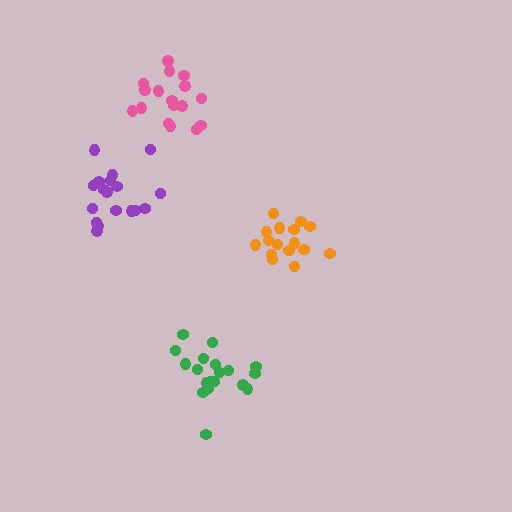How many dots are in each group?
Group 1: 17 dots, Group 2: 16 dots, Group 3: 19 dots, Group 4: 18 dots (70 total).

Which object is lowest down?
The green cluster is bottommost.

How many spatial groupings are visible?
There are 4 spatial groupings.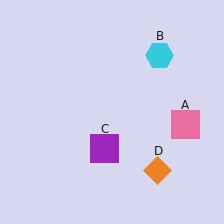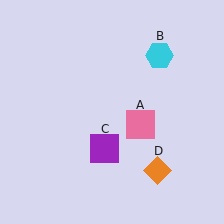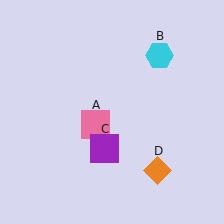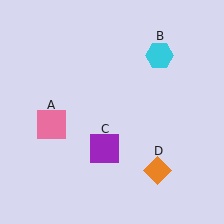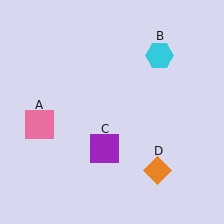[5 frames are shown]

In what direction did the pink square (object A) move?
The pink square (object A) moved left.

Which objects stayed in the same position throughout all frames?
Cyan hexagon (object B) and purple square (object C) and orange diamond (object D) remained stationary.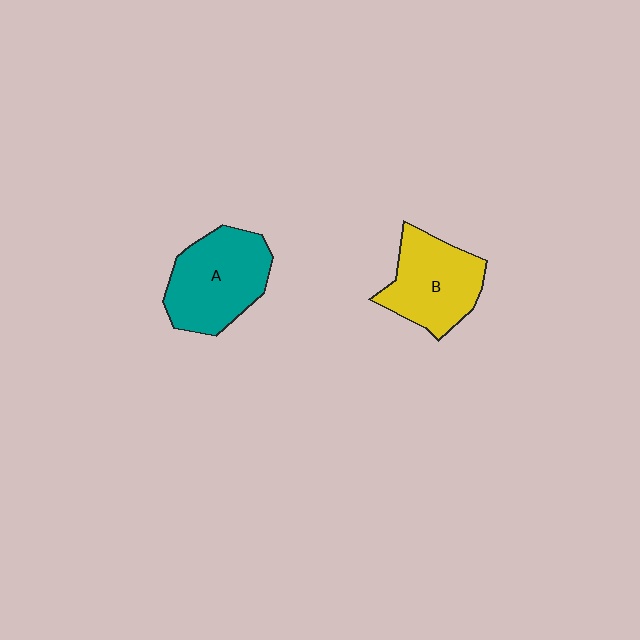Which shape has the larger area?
Shape A (teal).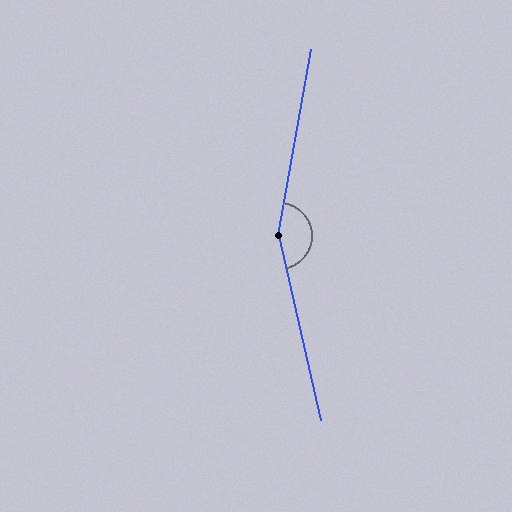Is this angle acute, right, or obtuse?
It is obtuse.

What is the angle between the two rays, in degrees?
Approximately 157 degrees.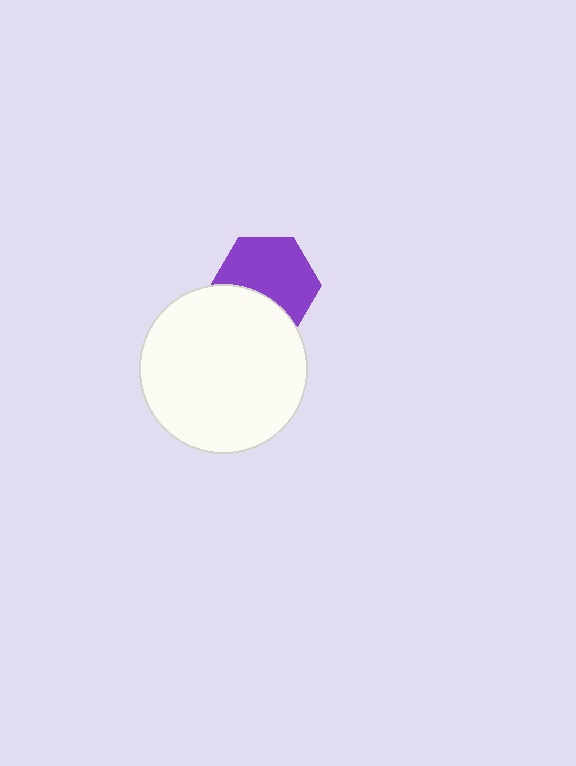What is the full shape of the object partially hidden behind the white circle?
The partially hidden object is a purple hexagon.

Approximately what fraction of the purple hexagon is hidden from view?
Roughly 34% of the purple hexagon is hidden behind the white circle.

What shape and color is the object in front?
The object in front is a white circle.